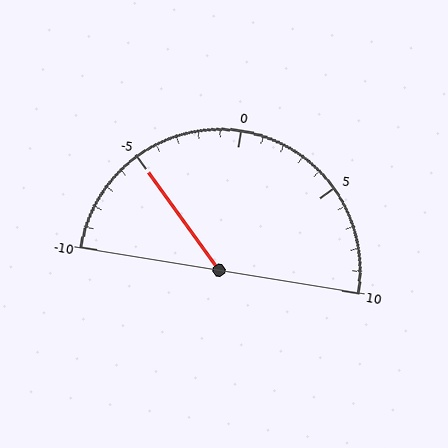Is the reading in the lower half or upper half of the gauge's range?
The reading is in the lower half of the range (-10 to 10).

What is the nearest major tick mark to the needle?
The nearest major tick mark is -5.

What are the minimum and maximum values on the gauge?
The gauge ranges from -10 to 10.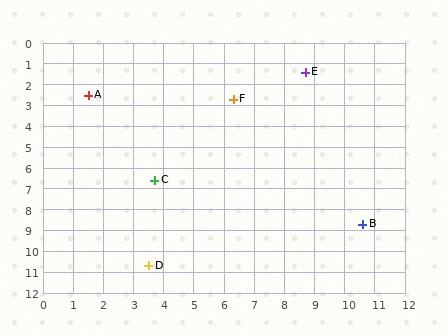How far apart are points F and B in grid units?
Points F and B are about 7.4 grid units apart.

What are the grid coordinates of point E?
Point E is at approximately (8.7, 1.4).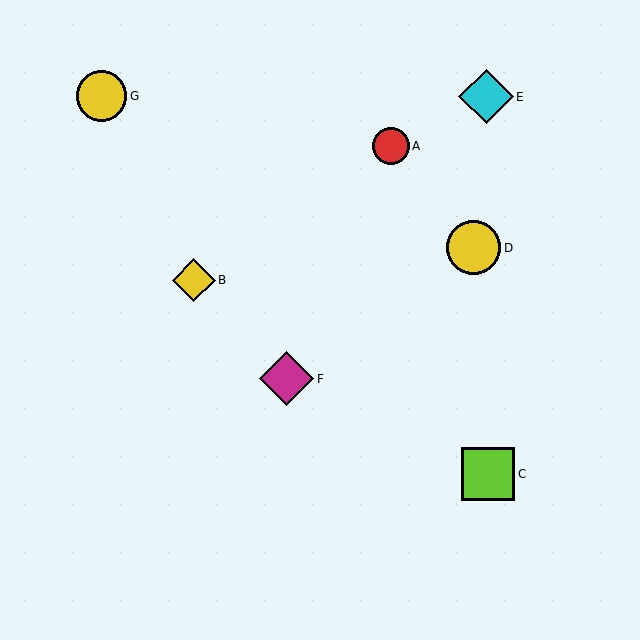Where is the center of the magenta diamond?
The center of the magenta diamond is at (287, 379).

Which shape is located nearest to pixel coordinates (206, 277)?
The yellow diamond (labeled B) at (194, 280) is nearest to that location.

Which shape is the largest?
The cyan diamond (labeled E) is the largest.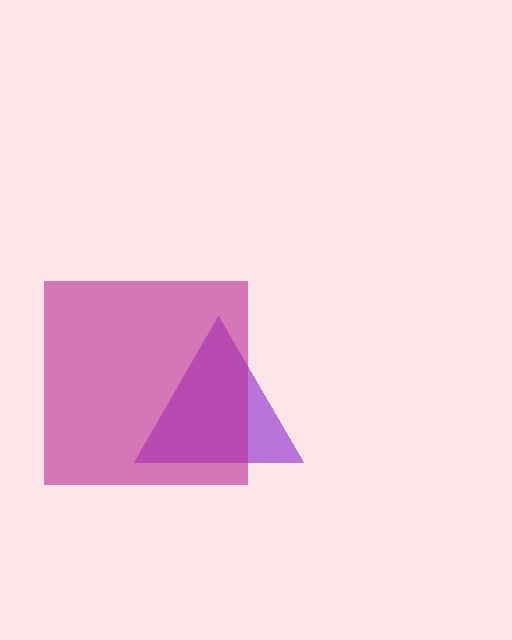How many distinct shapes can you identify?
There are 2 distinct shapes: a purple triangle, a magenta square.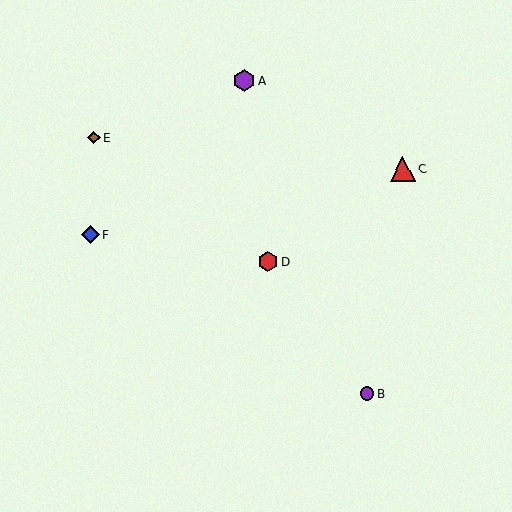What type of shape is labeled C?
Shape C is a red triangle.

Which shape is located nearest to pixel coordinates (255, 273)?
The red hexagon (labeled D) at (268, 262) is nearest to that location.